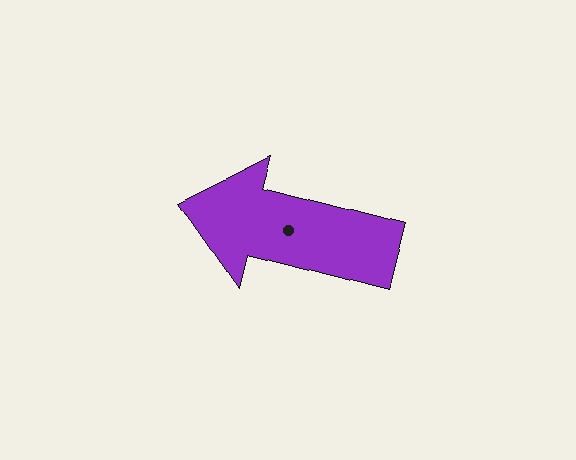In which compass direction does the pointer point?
West.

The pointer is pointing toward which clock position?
Roughly 9 o'clock.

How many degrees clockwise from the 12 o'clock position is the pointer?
Approximately 284 degrees.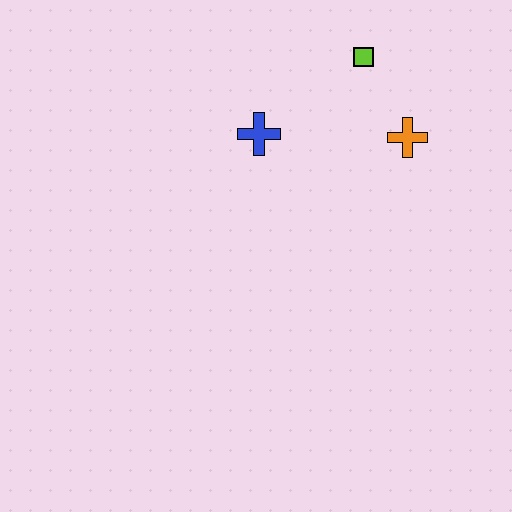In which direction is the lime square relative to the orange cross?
The lime square is above the orange cross.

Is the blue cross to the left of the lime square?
Yes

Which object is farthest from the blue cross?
The orange cross is farthest from the blue cross.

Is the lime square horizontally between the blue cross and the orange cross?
Yes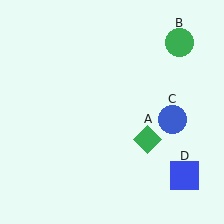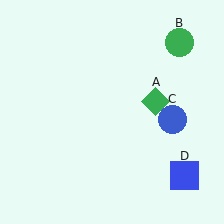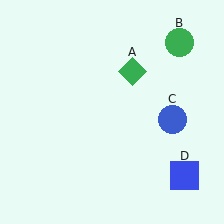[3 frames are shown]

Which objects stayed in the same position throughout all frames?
Green circle (object B) and blue circle (object C) and blue square (object D) remained stationary.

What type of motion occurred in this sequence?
The green diamond (object A) rotated counterclockwise around the center of the scene.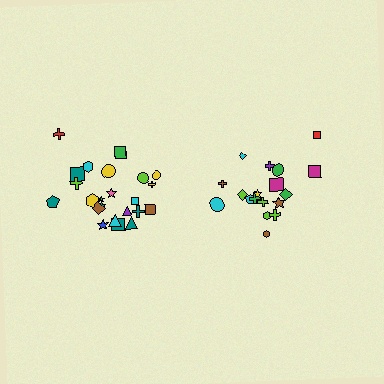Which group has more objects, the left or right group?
The left group.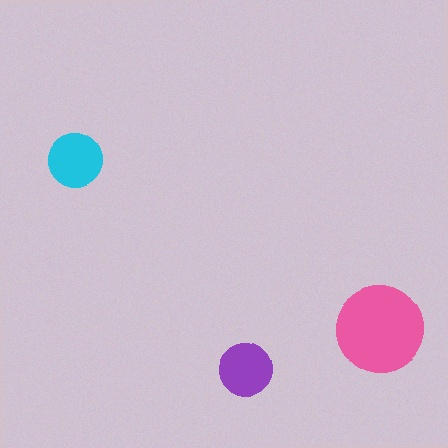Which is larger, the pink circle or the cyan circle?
The pink one.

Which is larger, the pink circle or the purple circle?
The pink one.